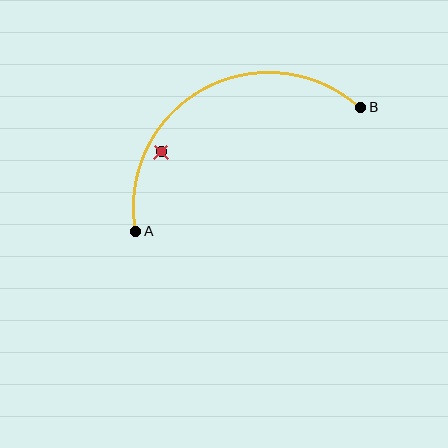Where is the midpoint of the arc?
The arc midpoint is the point on the curve farthest from the straight line joining A and B. It sits above that line.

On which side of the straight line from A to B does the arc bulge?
The arc bulges above the straight line connecting A and B.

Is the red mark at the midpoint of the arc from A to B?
No — the red mark does not lie on the arc at all. It sits slightly inside the curve.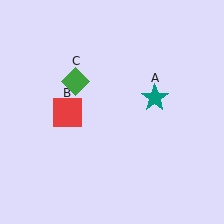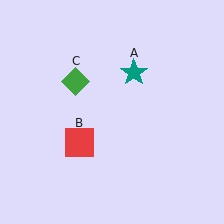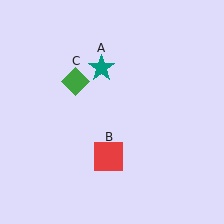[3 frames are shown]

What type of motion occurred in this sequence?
The teal star (object A), red square (object B) rotated counterclockwise around the center of the scene.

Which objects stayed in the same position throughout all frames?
Green diamond (object C) remained stationary.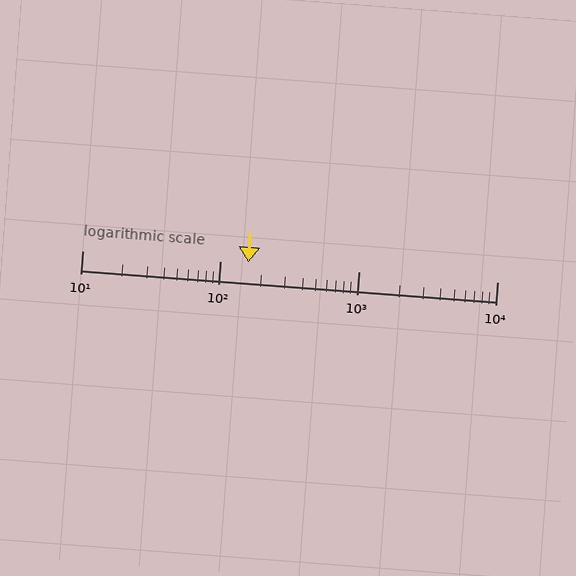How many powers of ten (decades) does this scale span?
The scale spans 3 decades, from 10 to 10000.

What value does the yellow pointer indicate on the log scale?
The pointer indicates approximately 160.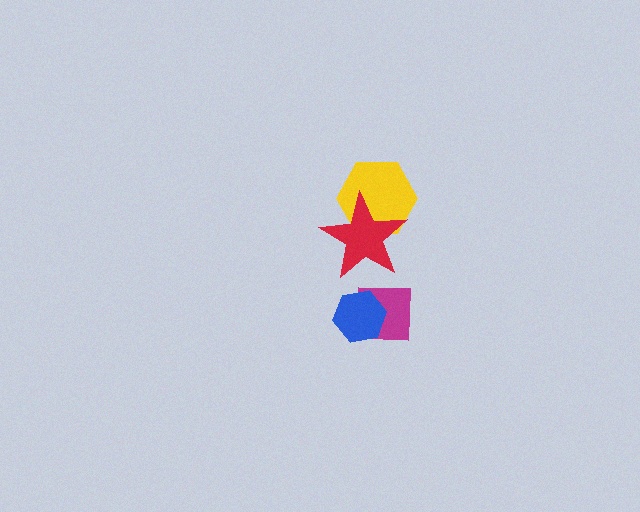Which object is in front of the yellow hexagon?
The red star is in front of the yellow hexagon.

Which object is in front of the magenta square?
The blue hexagon is in front of the magenta square.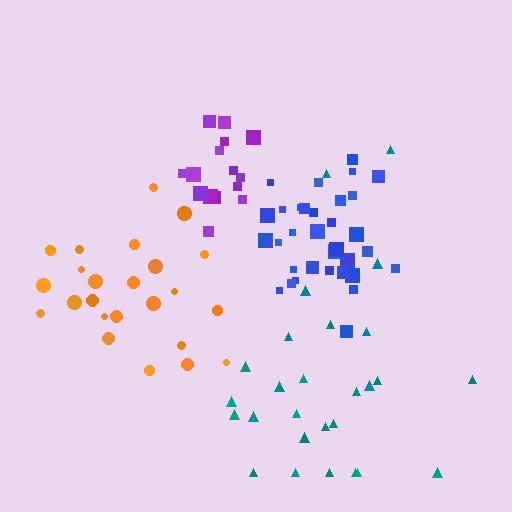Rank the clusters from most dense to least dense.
blue, purple, orange, teal.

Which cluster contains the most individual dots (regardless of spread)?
Blue (34).